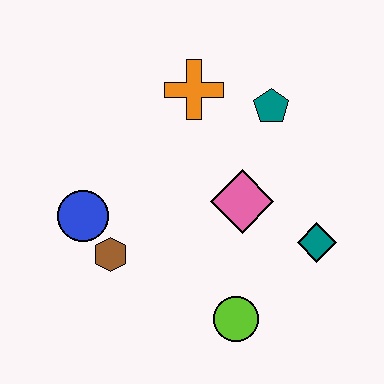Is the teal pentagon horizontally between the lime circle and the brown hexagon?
No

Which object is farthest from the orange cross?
The lime circle is farthest from the orange cross.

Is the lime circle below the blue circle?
Yes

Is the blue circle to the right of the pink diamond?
No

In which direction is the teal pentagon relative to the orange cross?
The teal pentagon is to the right of the orange cross.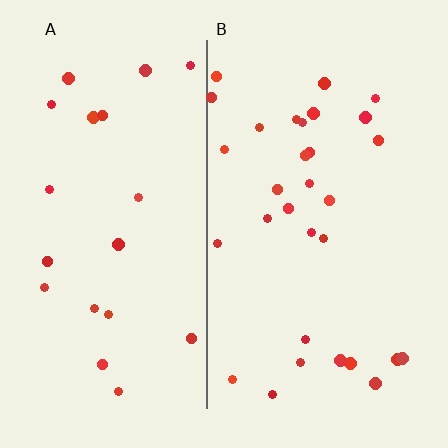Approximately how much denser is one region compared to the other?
Approximately 1.6× — region B over region A.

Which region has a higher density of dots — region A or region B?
B (the right).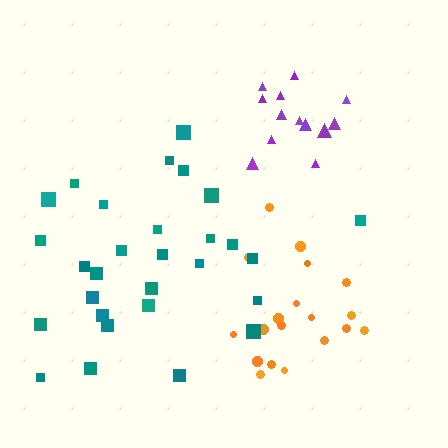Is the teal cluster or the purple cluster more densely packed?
Purple.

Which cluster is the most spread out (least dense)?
Teal.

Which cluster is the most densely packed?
Purple.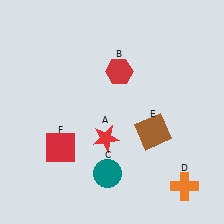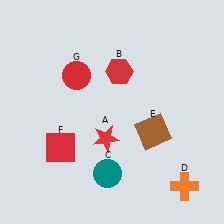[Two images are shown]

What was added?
A red circle (G) was added in Image 2.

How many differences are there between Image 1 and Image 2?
There is 1 difference between the two images.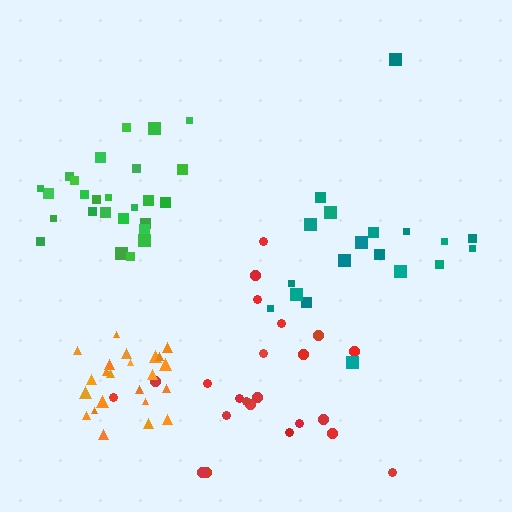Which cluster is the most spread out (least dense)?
Teal.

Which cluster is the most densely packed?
Orange.